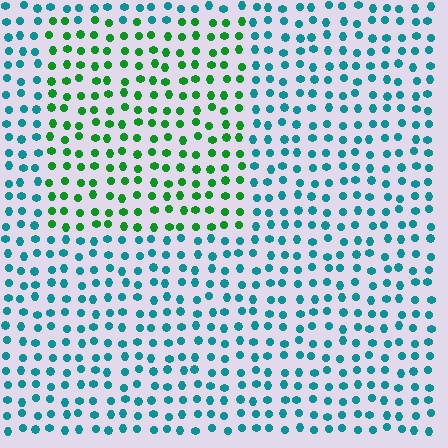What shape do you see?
I see a rectangle.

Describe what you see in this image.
The image is filled with small teal elements in a uniform arrangement. A rectangle-shaped region is visible where the elements are tinted to a slightly different hue, forming a subtle color boundary.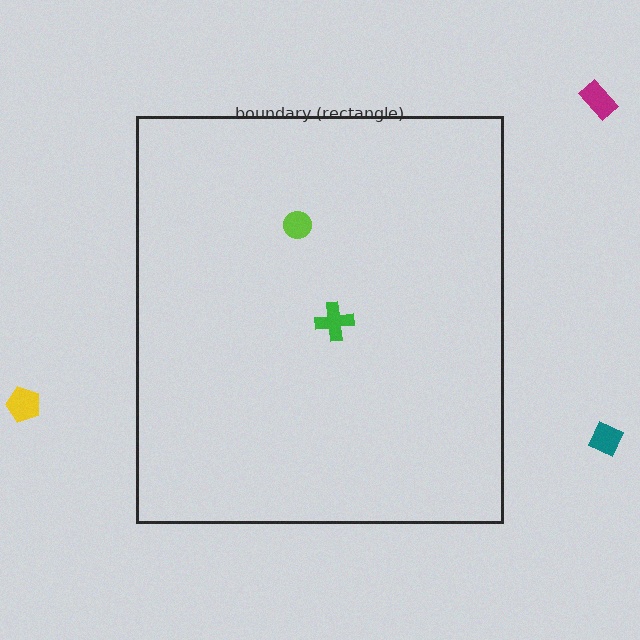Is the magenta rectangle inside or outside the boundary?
Outside.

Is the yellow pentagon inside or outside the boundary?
Outside.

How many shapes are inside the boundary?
2 inside, 3 outside.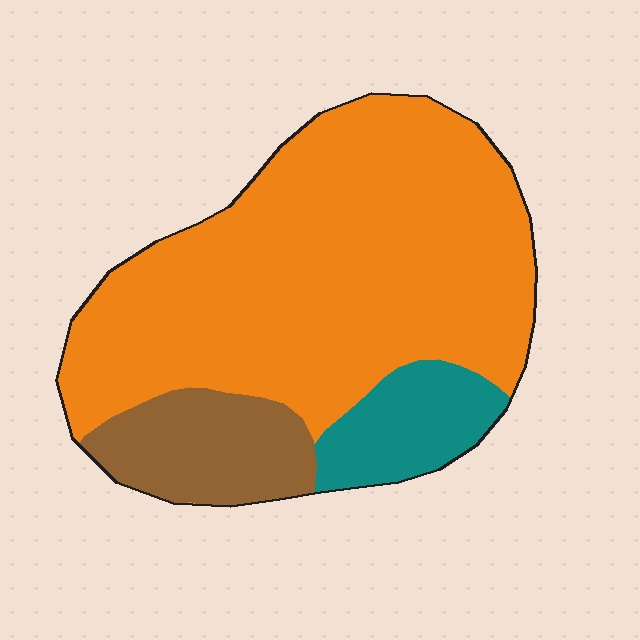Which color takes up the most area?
Orange, at roughly 75%.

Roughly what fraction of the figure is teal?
Teal covers about 10% of the figure.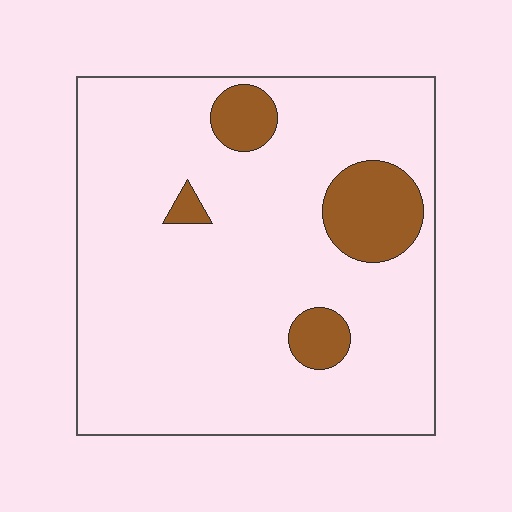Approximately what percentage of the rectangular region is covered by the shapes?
Approximately 10%.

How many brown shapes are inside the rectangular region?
4.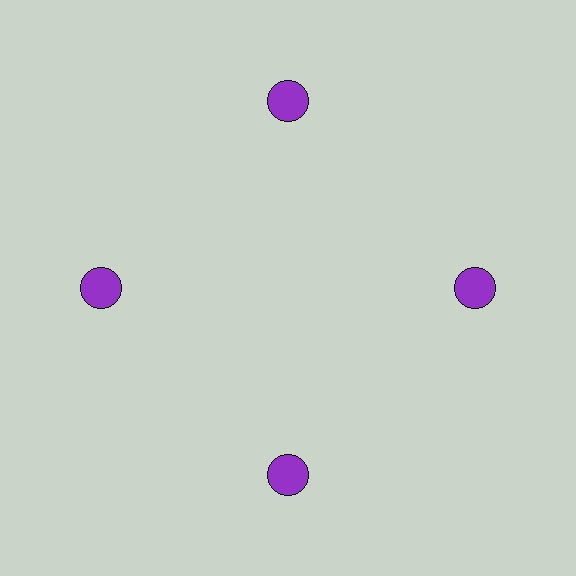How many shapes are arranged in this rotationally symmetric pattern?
There are 4 shapes, arranged in 4 groups of 1.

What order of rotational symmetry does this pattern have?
This pattern has 4-fold rotational symmetry.